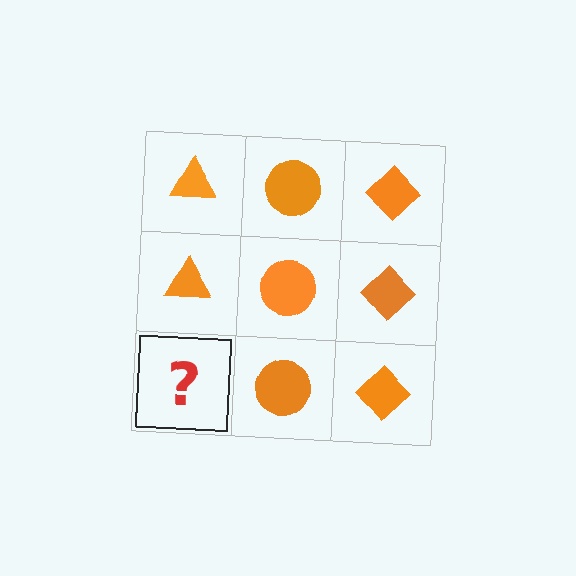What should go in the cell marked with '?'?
The missing cell should contain an orange triangle.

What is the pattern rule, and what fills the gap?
The rule is that each column has a consistent shape. The gap should be filled with an orange triangle.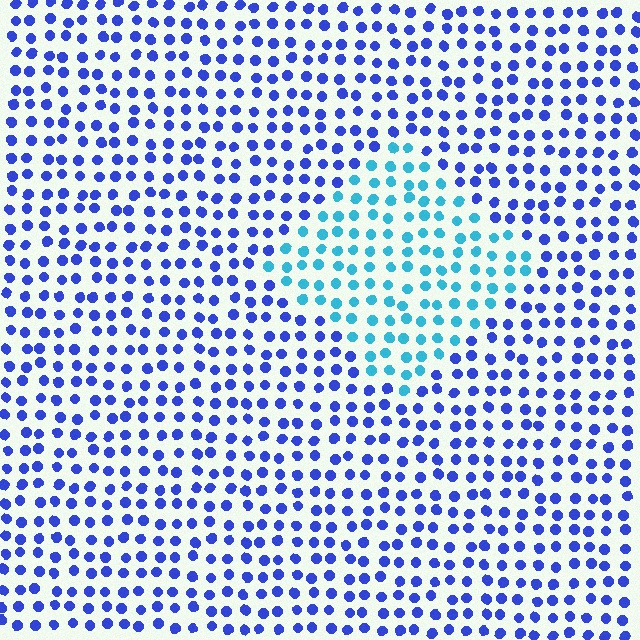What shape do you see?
I see a diamond.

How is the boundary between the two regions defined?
The boundary is defined purely by a slight shift in hue (about 43 degrees). Spacing, size, and orientation are identical on both sides.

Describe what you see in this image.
The image is filled with small blue elements in a uniform arrangement. A diamond-shaped region is visible where the elements are tinted to a slightly different hue, forming a subtle color boundary.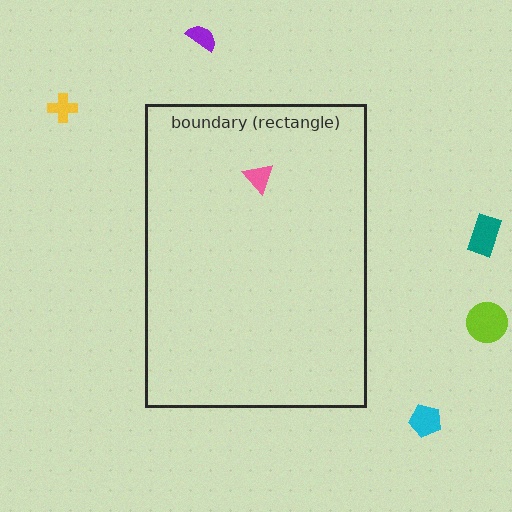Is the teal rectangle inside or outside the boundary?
Outside.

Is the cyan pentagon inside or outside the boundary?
Outside.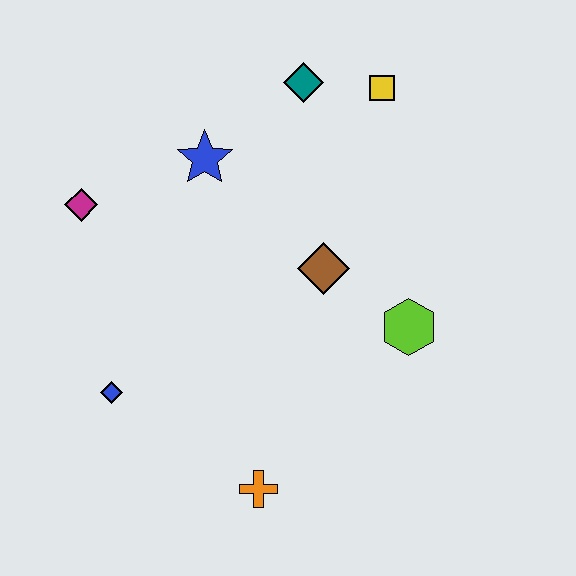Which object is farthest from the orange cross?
The yellow square is farthest from the orange cross.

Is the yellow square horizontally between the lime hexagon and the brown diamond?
Yes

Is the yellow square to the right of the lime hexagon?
No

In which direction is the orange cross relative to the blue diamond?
The orange cross is to the right of the blue diamond.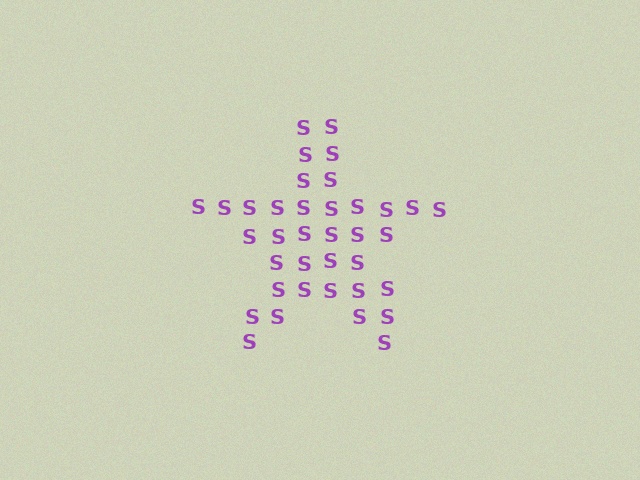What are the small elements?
The small elements are letter S's.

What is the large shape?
The large shape is a star.